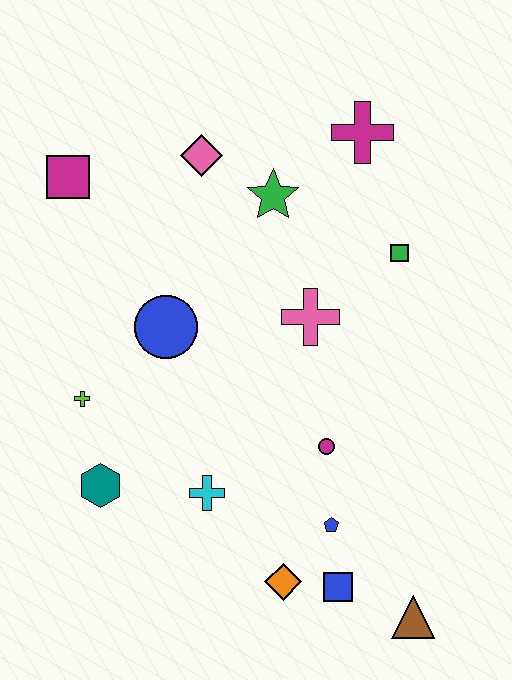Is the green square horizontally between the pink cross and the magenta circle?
No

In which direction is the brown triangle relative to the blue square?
The brown triangle is to the right of the blue square.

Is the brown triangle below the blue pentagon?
Yes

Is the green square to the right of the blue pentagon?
Yes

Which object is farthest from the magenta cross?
The brown triangle is farthest from the magenta cross.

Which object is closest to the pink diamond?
The green star is closest to the pink diamond.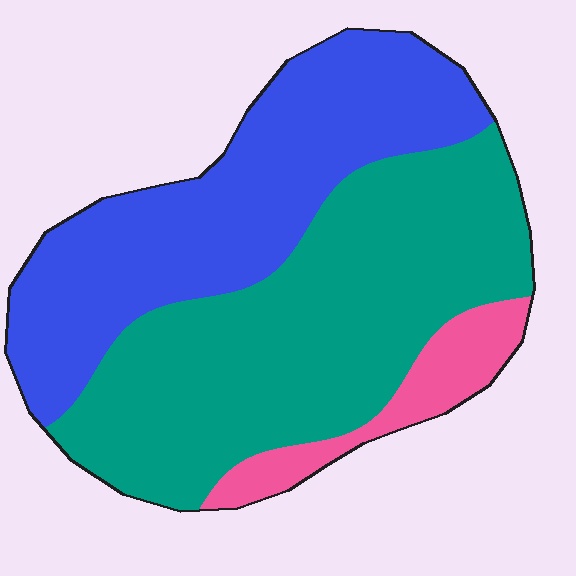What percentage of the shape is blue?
Blue covers around 40% of the shape.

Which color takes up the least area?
Pink, at roughly 10%.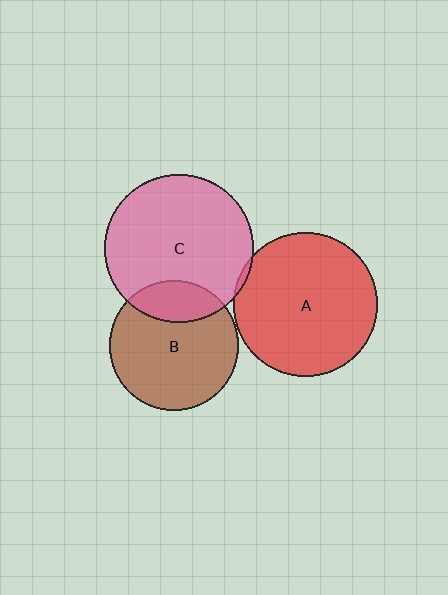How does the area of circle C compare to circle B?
Approximately 1.3 times.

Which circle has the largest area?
Circle C (pink).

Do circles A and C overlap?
Yes.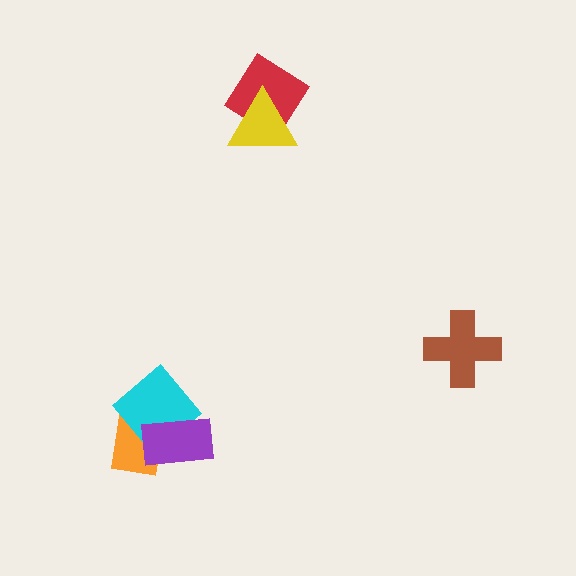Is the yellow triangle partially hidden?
No, no other shape covers it.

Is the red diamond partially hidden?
Yes, it is partially covered by another shape.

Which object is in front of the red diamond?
The yellow triangle is in front of the red diamond.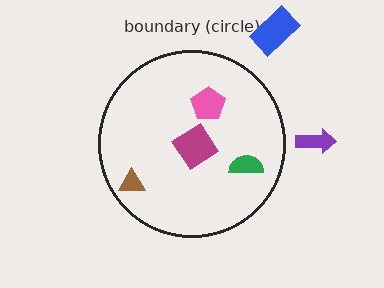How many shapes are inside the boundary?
4 inside, 2 outside.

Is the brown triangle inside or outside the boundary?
Inside.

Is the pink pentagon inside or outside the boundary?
Inside.